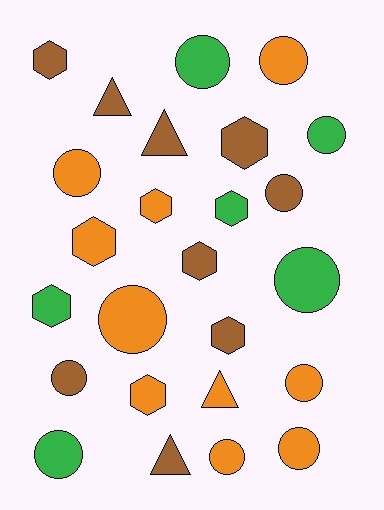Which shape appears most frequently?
Circle, with 12 objects.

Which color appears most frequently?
Orange, with 10 objects.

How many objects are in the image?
There are 25 objects.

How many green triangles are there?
There are no green triangles.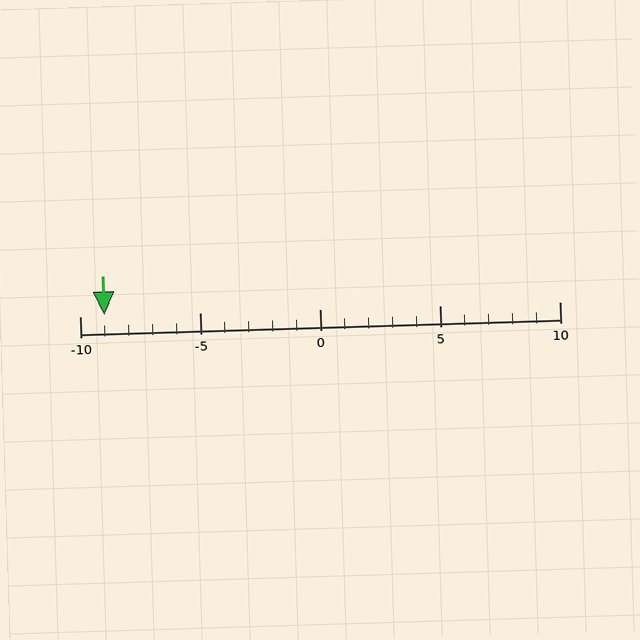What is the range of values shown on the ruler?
The ruler shows values from -10 to 10.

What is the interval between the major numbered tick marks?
The major tick marks are spaced 5 units apart.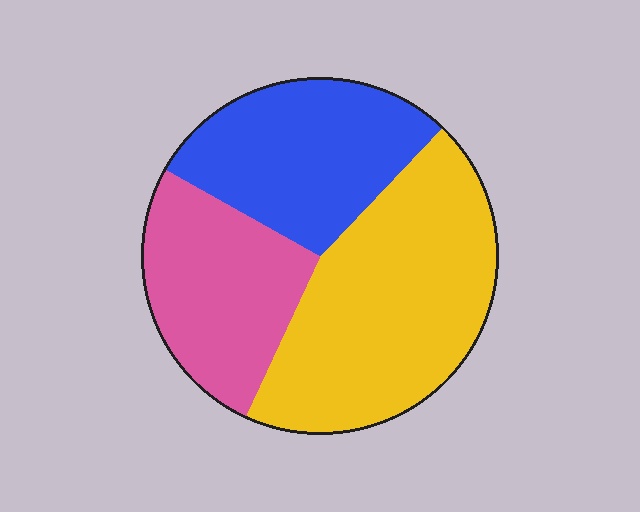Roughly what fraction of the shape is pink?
Pink covers around 25% of the shape.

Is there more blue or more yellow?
Yellow.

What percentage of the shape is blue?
Blue covers roughly 30% of the shape.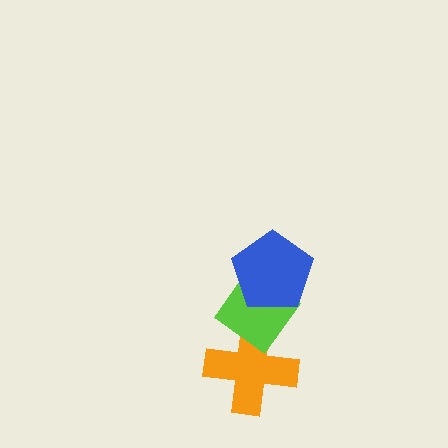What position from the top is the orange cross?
The orange cross is 3rd from the top.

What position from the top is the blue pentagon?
The blue pentagon is 1st from the top.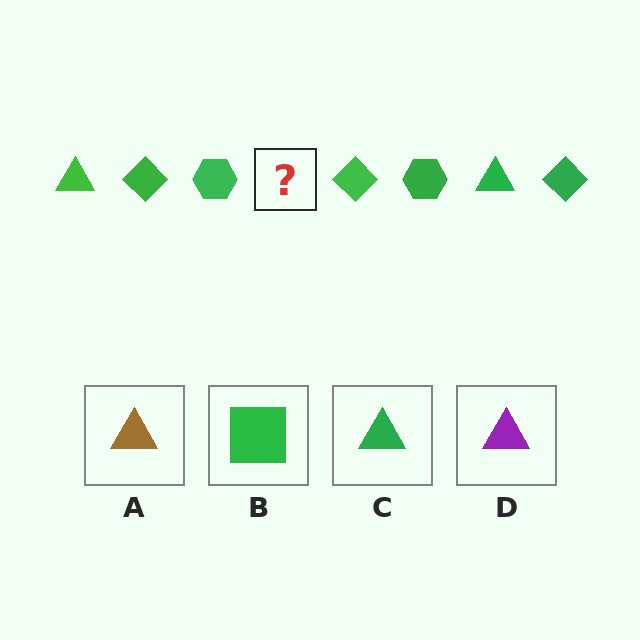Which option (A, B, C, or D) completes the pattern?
C.